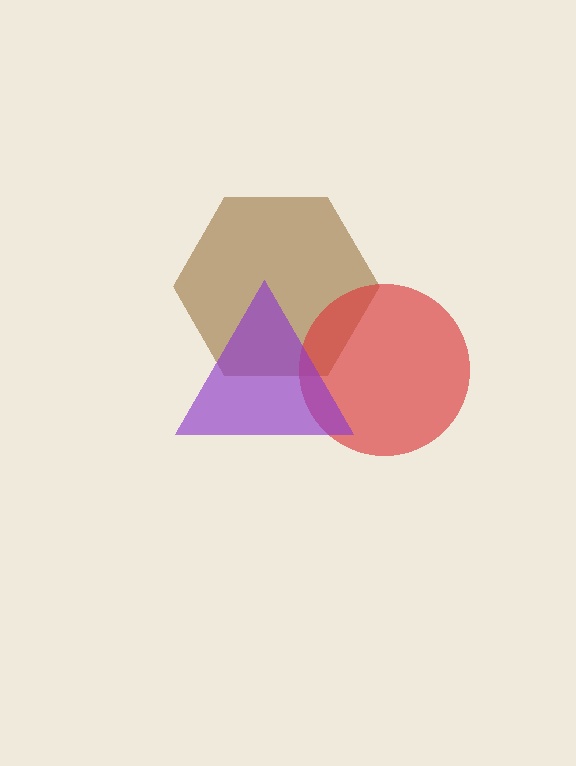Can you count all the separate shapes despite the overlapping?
Yes, there are 3 separate shapes.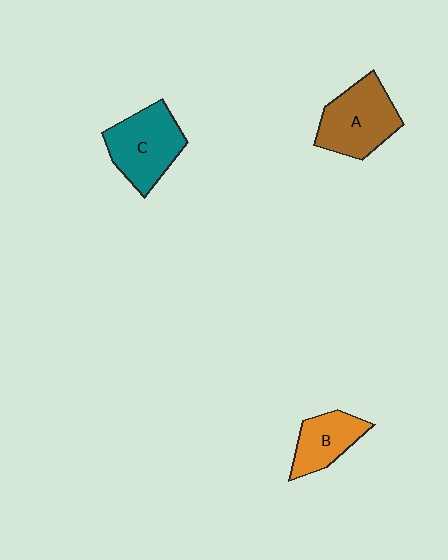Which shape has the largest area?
Shape A (brown).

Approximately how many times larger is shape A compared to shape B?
Approximately 1.5 times.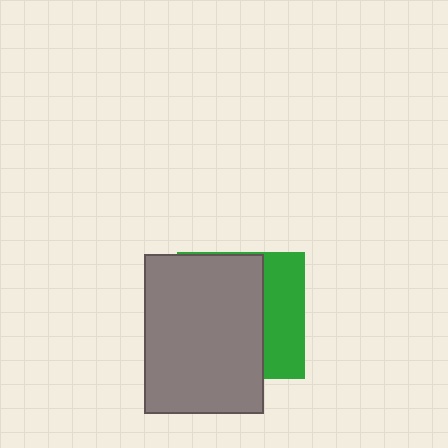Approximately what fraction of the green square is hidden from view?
Roughly 66% of the green square is hidden behind the gray rectangle.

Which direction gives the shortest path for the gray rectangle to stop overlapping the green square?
Moving left gives the shortest separation.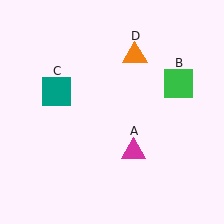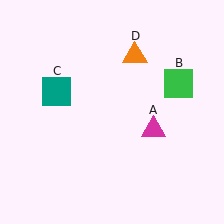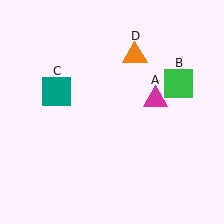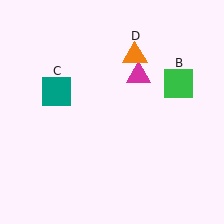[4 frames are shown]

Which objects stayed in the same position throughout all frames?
Green square (object B) and teal square (object C) and orange triangle (object D) remained stationary.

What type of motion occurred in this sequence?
The magenta triangle (object A) rotated counterclockwise around the center of the scene.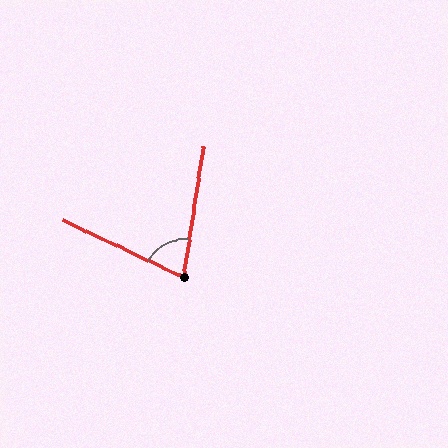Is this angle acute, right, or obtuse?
It is acute.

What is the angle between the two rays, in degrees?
Approximately 73 degrees.